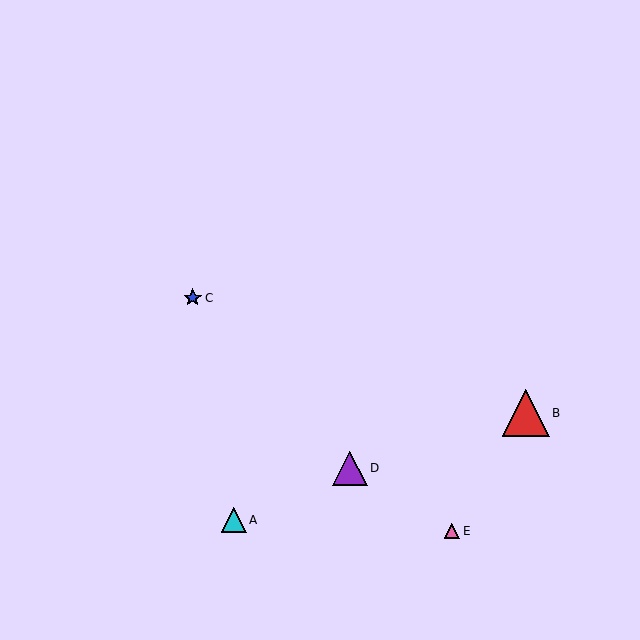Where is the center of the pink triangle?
The center of the pink triangle is at (452, 531).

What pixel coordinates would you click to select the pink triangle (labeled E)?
Click at (452, 531) to select the pink triangle E.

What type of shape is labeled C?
Shape C is a blue star.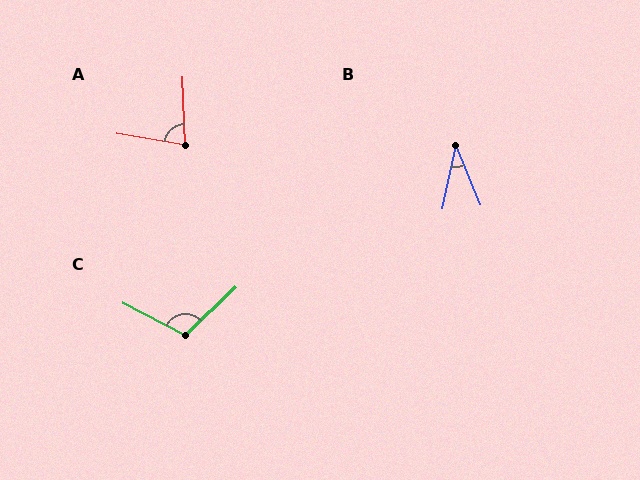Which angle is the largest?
C, at approximately 109 degrees.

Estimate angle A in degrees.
Approximately 78 degrees.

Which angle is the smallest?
B, at approximately 34 degrees.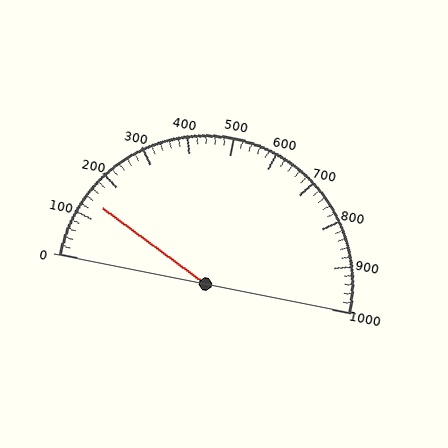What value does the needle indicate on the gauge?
The needle indicates approximately 140.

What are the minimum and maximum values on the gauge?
The gauge ranges from 0 to 1000.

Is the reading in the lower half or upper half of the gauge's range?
The reading is in the lower half of the range (0 to 1000).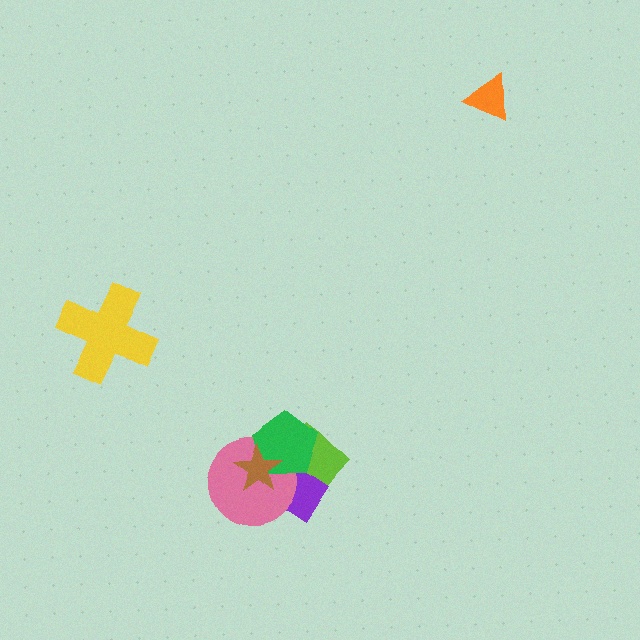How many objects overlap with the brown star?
4 objects overlap with the brown star.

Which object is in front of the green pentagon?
The brown star is in front of the green pentagon.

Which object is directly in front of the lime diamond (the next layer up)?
The purple rectangle is directly in front of the lime diamond.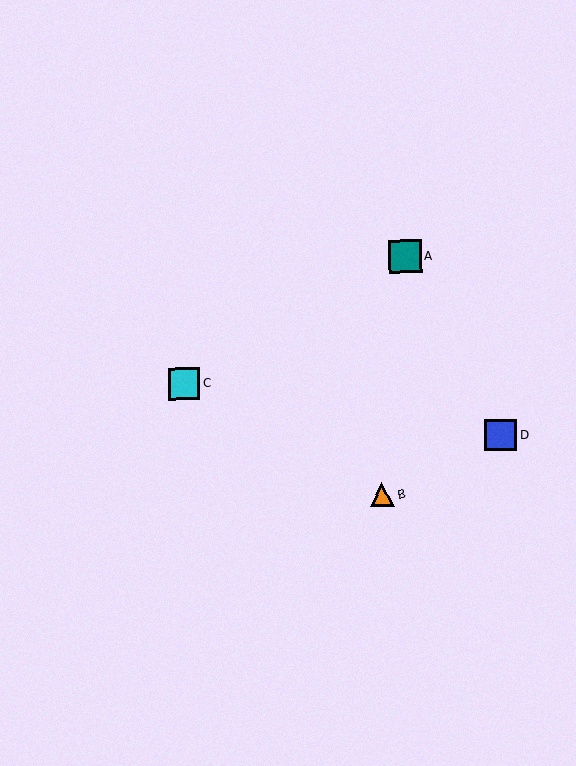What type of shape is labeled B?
Shape B is an orange triangle.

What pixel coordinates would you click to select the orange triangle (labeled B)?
Click at (382, 494) to select the orange triangle B.